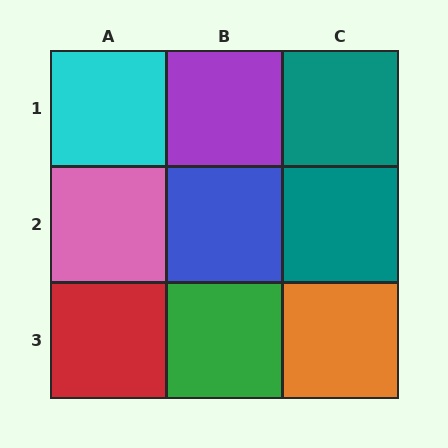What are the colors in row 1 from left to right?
Cyan, purple, teal.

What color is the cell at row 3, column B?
Green.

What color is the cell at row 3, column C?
Orange.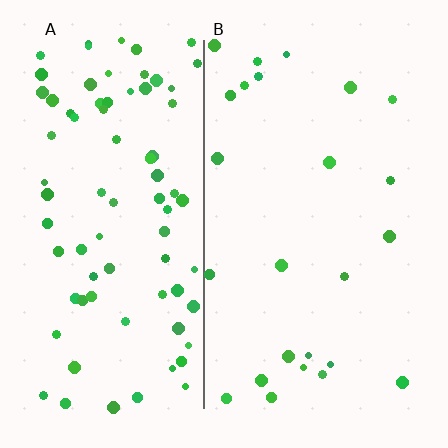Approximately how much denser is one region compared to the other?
Approximately 3.2× — region A over region B.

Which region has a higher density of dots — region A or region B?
A (the left).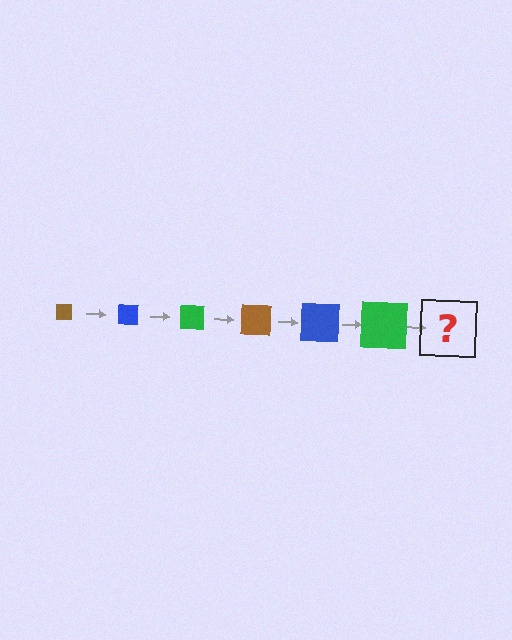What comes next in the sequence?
The next element should be a brown square, larger than the previous one.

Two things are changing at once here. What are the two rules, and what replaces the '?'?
The two rules are that the square grows larger each step and the color cycles through brown, blue, and green. The '?' should be a brown square, larger than the previous one.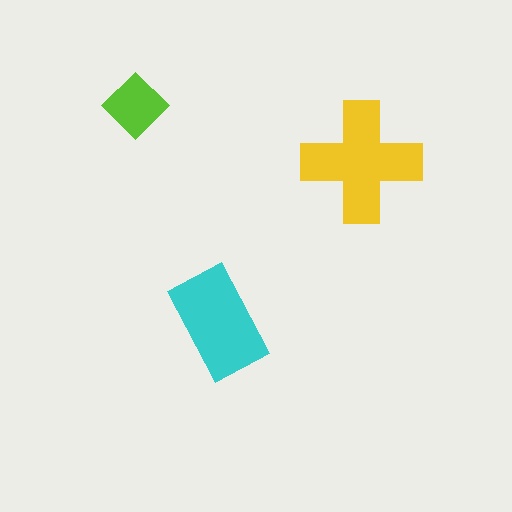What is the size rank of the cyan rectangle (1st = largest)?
2nd.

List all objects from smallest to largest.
The lime diamond, the cyan rectangle, the yellow cross.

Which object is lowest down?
The cyan rectangle is bottommost.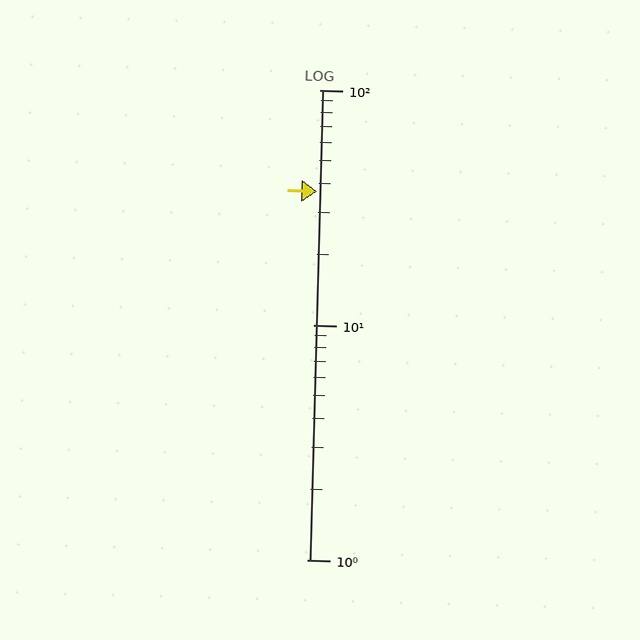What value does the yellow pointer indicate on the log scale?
The pointer indicates approximately 37.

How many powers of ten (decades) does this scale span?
The scale spans 2 decades, from 1 to 100.